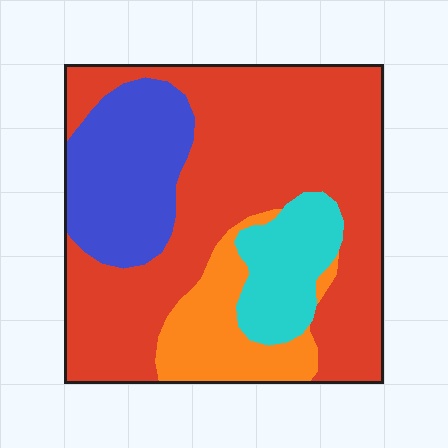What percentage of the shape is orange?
Orange takes up about one eighth (1/8) of the shape.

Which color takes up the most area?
Red, at roughly 55%.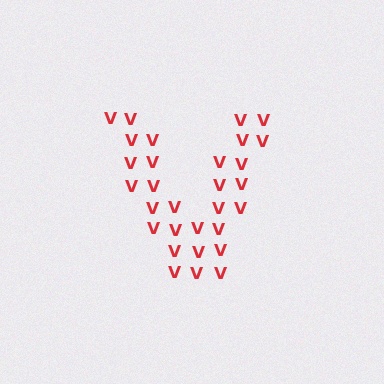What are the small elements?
The small elements are letter V's.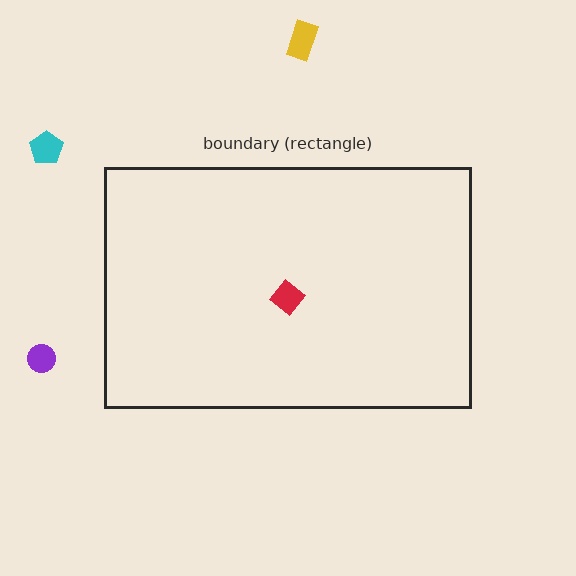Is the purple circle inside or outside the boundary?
Outside.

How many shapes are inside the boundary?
1 inside, 3 outside.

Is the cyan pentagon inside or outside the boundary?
Outside.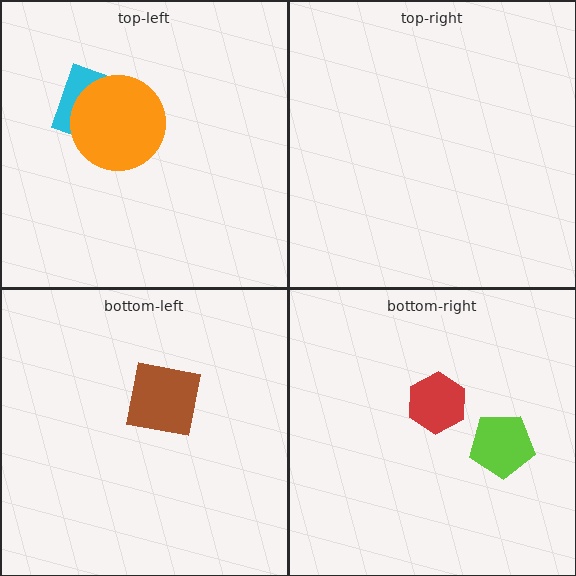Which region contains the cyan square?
The top-left region.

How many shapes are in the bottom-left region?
1.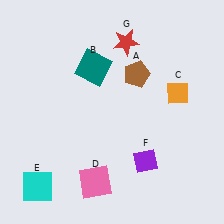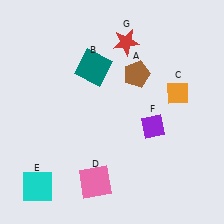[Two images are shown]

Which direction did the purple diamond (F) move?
The purple diamond (F) moved up.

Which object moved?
The purple diamond (F) moved up.